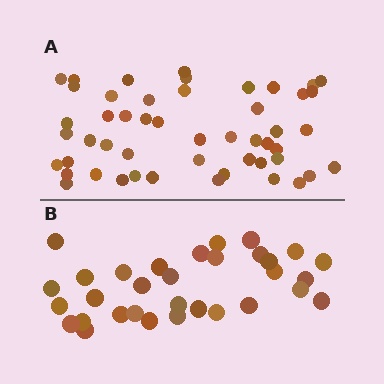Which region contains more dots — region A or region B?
Region A (the top region) has more dots.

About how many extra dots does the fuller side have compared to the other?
Region A has approximately 20 more dots than region B.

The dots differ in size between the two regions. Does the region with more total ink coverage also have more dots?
No. Region B has more total ink coverage because its dots are larger, but region A actually contains more individual dots. Total area can be misleading — the number of items is what matters here.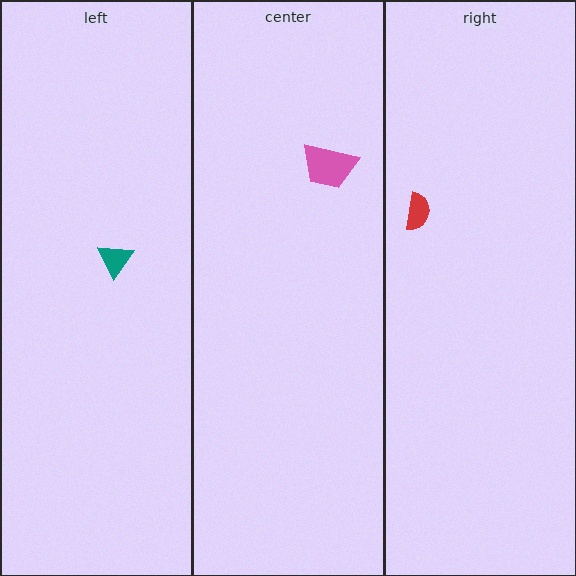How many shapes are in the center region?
1.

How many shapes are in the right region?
1.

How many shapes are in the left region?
1.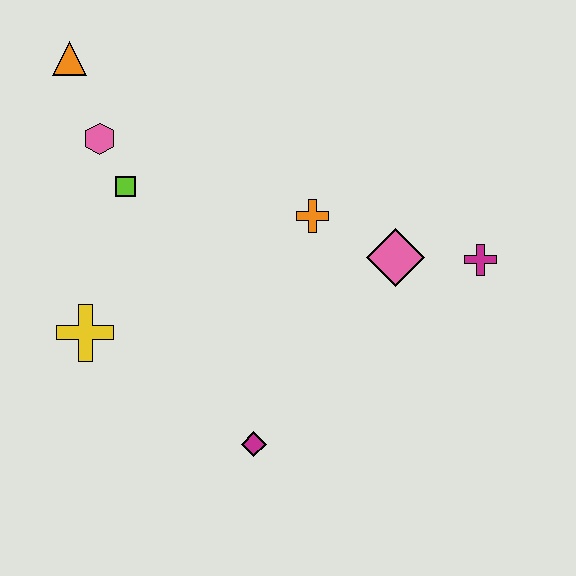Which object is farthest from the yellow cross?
The magenta cross is farthest from the yellow cross.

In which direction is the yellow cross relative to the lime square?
The yellow cross is below the lime square.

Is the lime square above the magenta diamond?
Yes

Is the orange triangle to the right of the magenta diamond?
No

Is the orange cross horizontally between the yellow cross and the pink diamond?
Yes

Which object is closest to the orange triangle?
The pink hexagon is closest to the orange triangle.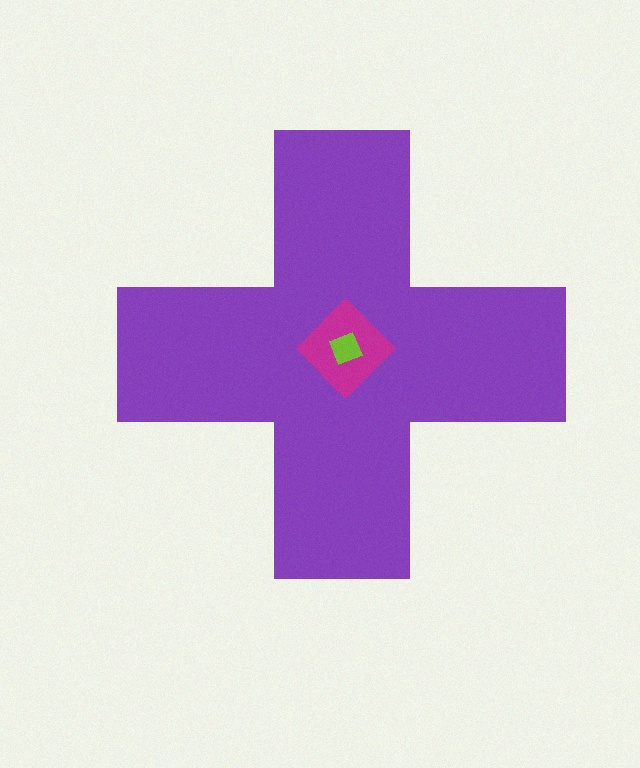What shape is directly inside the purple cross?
The magenta diamond.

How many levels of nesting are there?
3.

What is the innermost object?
The lime square.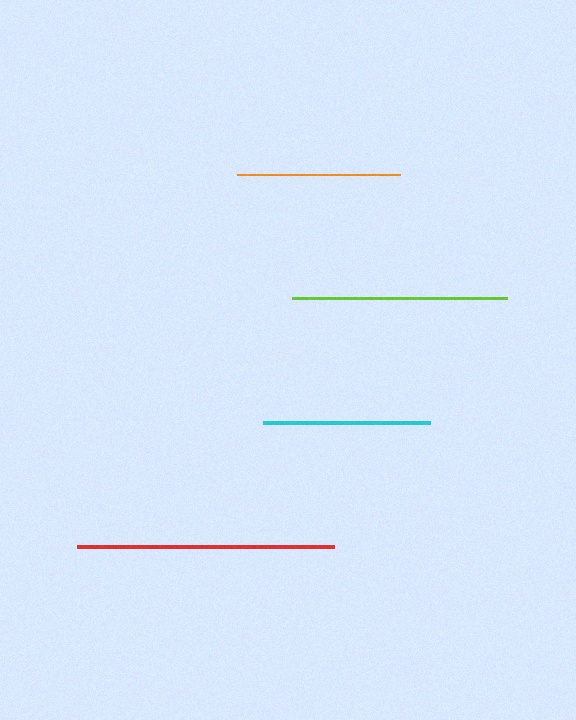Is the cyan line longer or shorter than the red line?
The red line is longer than the cyan line.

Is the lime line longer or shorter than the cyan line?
The lime line is longer than the cyan line.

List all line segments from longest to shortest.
From longest to shortest: red, lime, cyan, orange.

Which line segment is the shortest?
The orange line is the shortest at approximately 163 pixels.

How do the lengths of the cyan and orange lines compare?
The cyan and orange lines are approximately the same length.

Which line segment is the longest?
The red line is the longest at approximately 258 pixels.